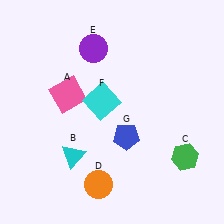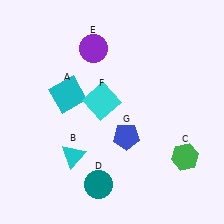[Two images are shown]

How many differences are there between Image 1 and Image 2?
There are 2 differences between the two images.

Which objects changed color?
A changed from pink to cyan. D changed from orange to teal.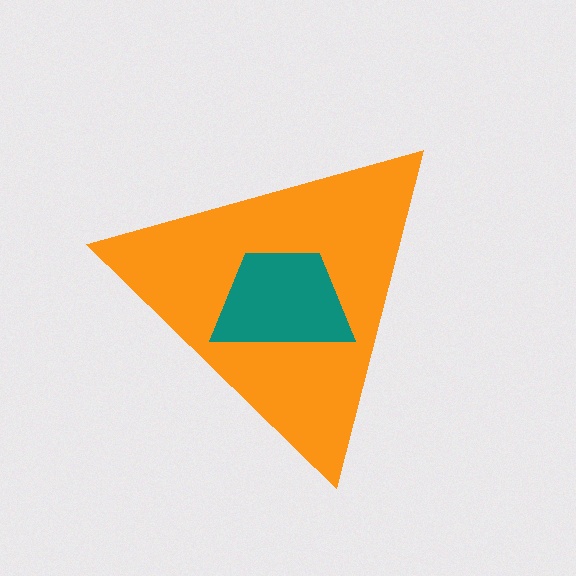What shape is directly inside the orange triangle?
The teal trapezoid.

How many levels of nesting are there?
2.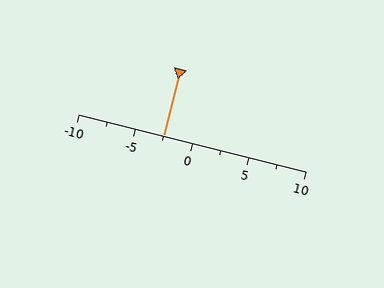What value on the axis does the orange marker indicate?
The marker indicates approximately -2.5.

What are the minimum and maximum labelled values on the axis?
The axis runs from -10 to 10.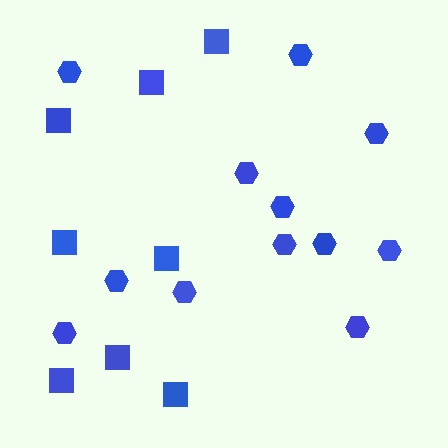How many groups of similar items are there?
There are 2 groups: one group of hexagons (12) and one group of squares (8).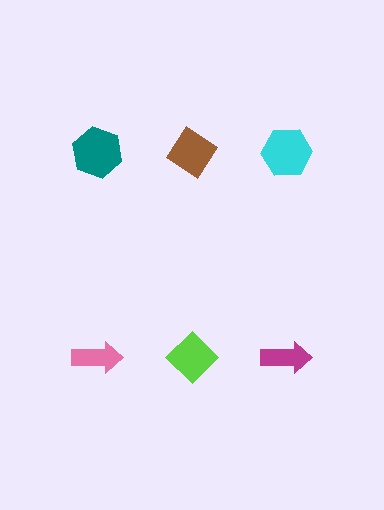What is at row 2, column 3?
A magenta arrow.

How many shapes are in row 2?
3 shapes.